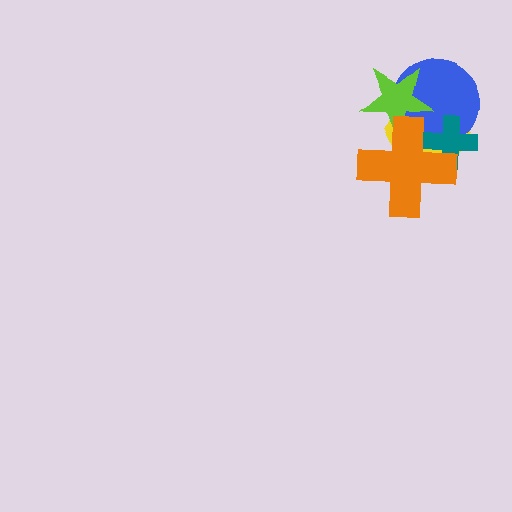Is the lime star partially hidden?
Yes, it is partially covered by another shape.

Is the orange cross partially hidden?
No, no other shape covers it.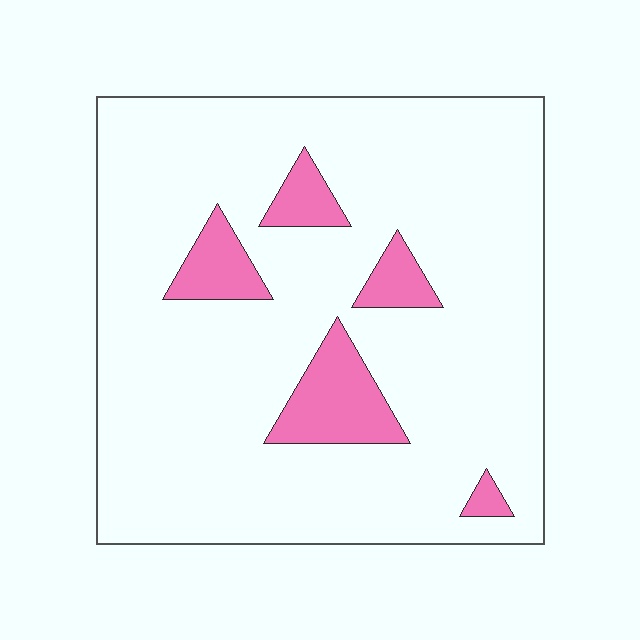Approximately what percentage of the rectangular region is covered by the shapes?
Approximately 10%.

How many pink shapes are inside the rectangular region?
5.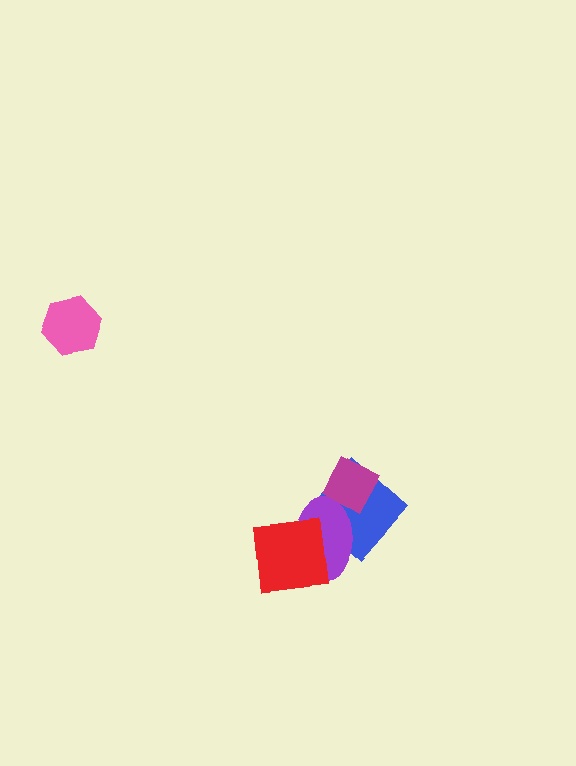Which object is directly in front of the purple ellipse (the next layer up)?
The red square is directly in front of the purple ellipse.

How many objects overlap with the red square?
1 object overlaps with the red square.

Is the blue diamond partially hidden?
Yes, it is partially covered by another shape.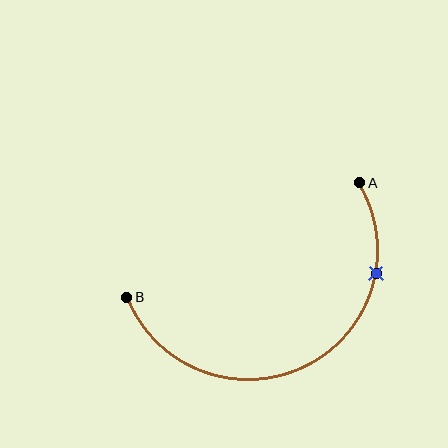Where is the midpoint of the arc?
The arc midpoint is the point on the curve farthest from the straight line joining A and B. It sits below that line.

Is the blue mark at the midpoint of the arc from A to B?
No. The blue mark lies on the arc but is closer to endpoint A. The arc midpoint would be at the point on the curve equidistant along the arc from both A and B.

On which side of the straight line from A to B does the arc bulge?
The arc bulges below the straight line connecting A and B.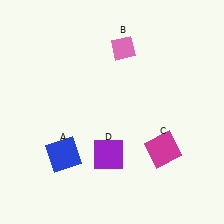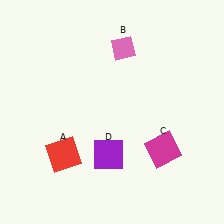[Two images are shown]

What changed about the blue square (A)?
In Image 1, A is blue. In Image 2, it changed to red.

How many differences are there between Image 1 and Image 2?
There is 1 difference between the two images.